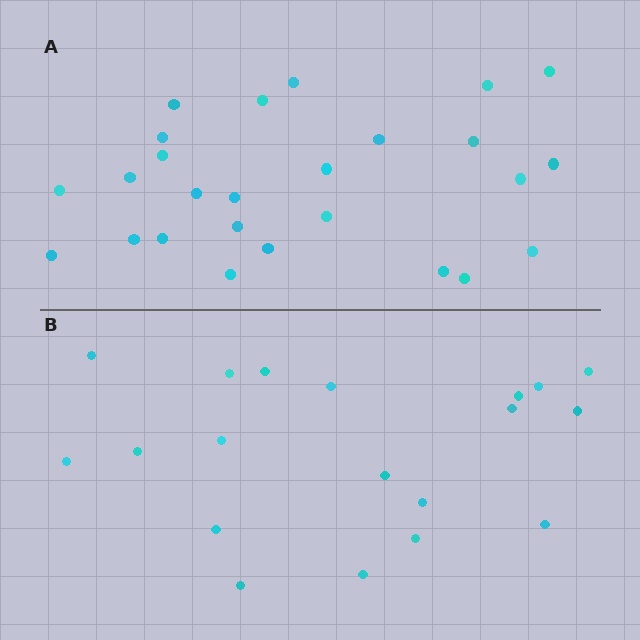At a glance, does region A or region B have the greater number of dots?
Region A (the top region) has more dots.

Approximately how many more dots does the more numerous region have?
Region A has roughly 8 or so more dots than region B.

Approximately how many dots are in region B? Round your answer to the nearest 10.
About 20 dots. (The exact count is 19, which rounds to 20.)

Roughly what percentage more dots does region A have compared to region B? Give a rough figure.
About 35% more.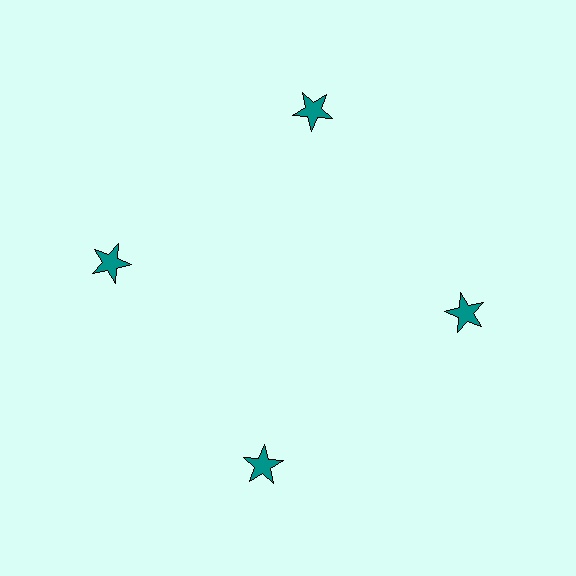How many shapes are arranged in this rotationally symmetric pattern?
There are 4 shapes, arranged in 4 groups of 1.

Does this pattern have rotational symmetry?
Yes, this pattern has 4-fold rotational symmetry. It looks the same after rotating 90 degrees around the center.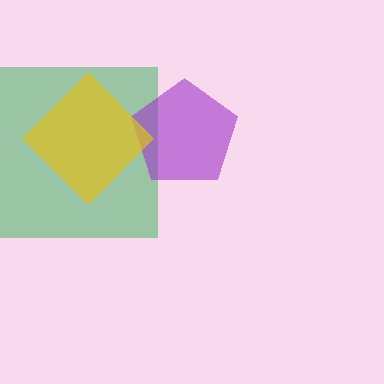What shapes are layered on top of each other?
The layered shapes are: a green square, a purple pentagon, a yellow diamond.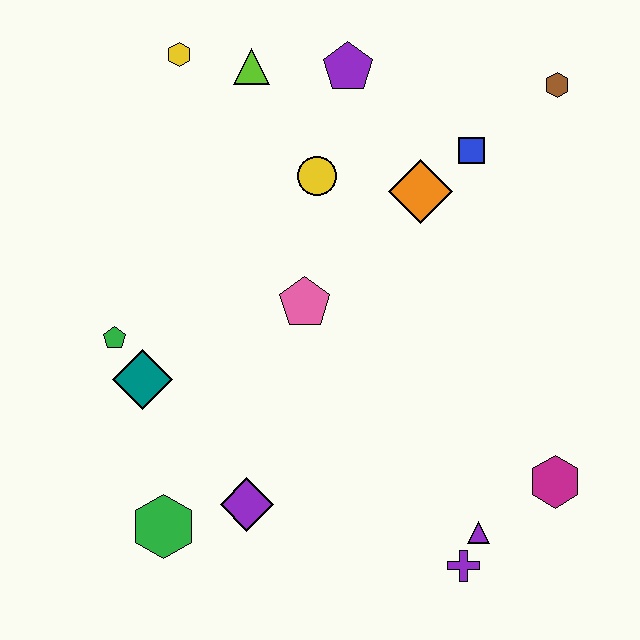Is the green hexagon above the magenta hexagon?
No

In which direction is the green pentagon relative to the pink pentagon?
The green pentagon is to the left of the pink pentagon.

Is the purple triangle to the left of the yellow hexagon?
No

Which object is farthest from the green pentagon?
The brown hexagon is farthest from the green pentagon.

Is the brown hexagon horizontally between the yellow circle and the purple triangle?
No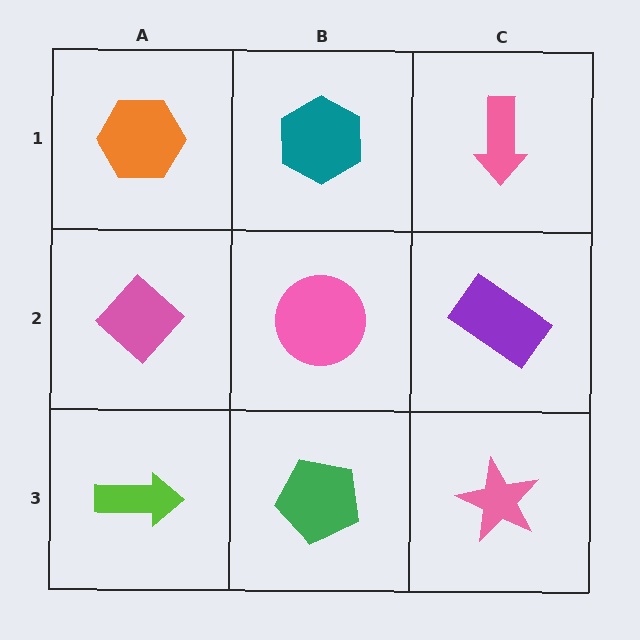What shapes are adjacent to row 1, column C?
A purple rectangle (row 2, column C), a teal hexagon (row 1, column B).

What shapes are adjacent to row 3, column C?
A purple rectangle (row 2, column C), a green pentagon (row 3, column B).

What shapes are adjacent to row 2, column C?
A pink arrow (row 1, column C), a pink star (row 3, column C), a pink circle (row 2, column B).